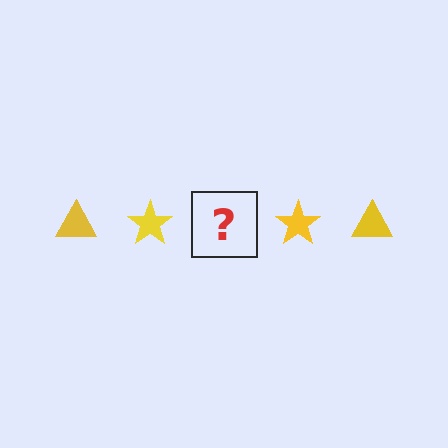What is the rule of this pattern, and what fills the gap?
The rule is that the pattern cycles through triangle, star shapes in yellow. The gap should be filled with a yellow triangle.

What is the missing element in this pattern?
The missing element is a yellow triangle.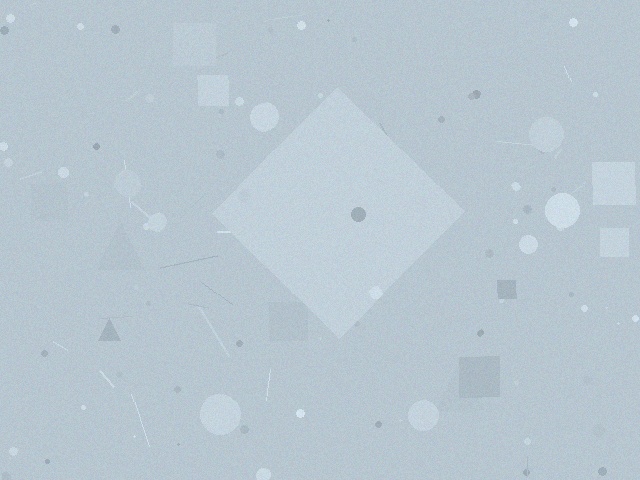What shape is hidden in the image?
A diamond is hidden in the image.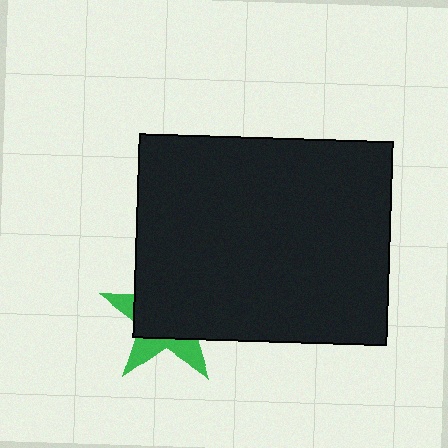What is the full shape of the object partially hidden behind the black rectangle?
The partially hidden object is a green star.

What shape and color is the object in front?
The object in front is a black rectangle.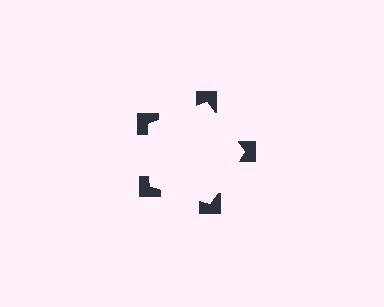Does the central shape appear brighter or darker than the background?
It typically appears slightly brighter than the background, even though no actual brightness change is drawn.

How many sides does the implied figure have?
5 sides.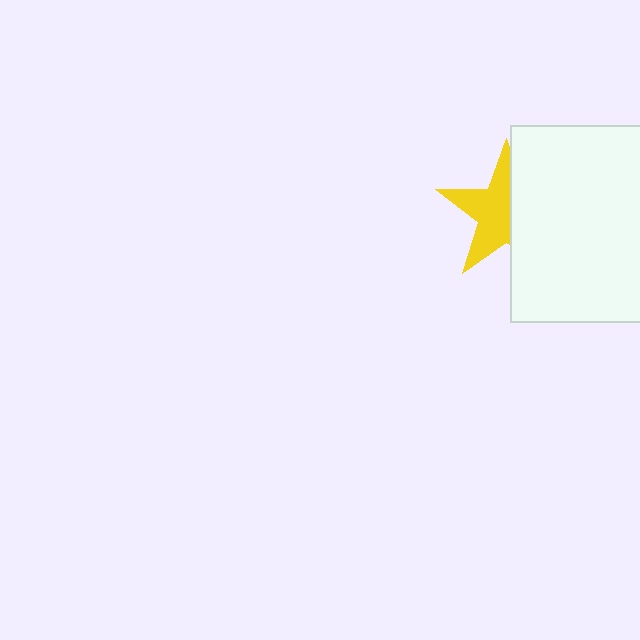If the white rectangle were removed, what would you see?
You would see the complete yellow star.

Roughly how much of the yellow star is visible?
About half of it is visible (roughly 55%).